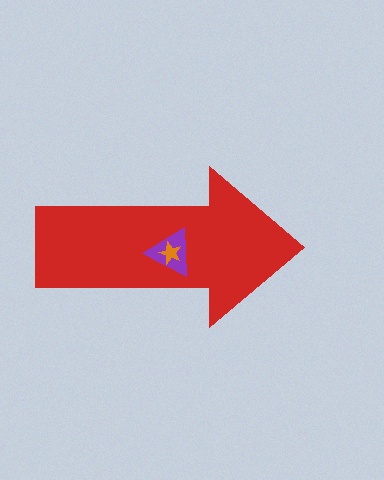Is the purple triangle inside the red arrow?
Yes.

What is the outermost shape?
The red arrow.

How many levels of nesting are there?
3.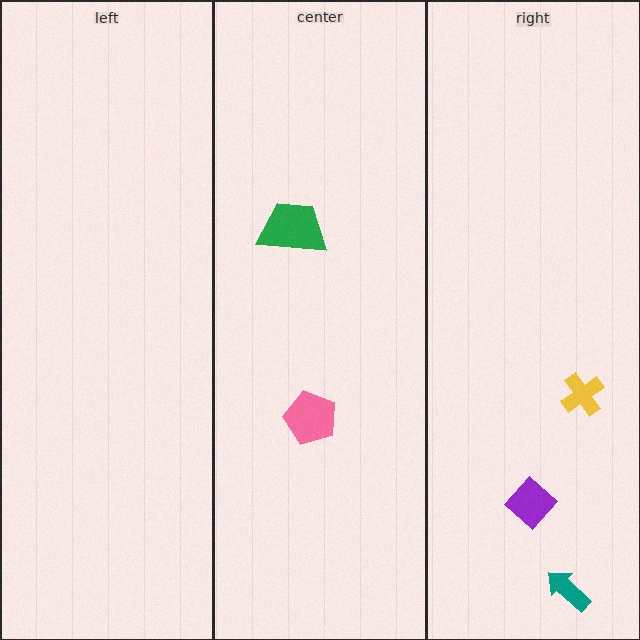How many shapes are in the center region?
2.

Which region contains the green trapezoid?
The center region.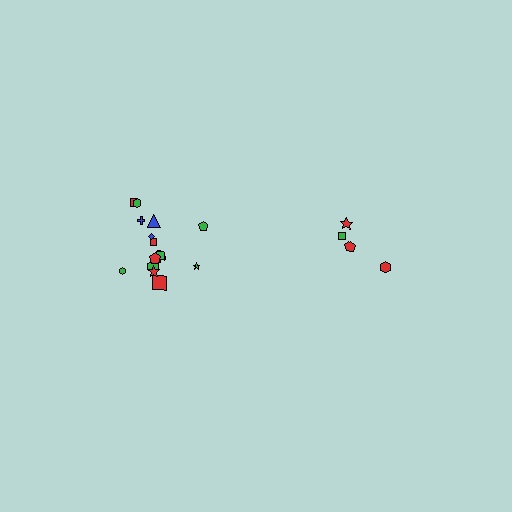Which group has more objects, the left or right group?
The left group.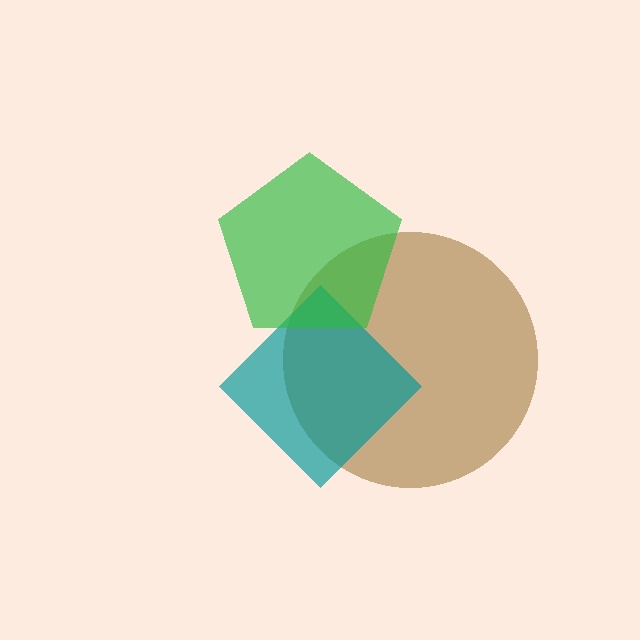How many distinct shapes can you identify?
There are 3 distinct shapes: a brown circle, a teal diamond, a green pentagon.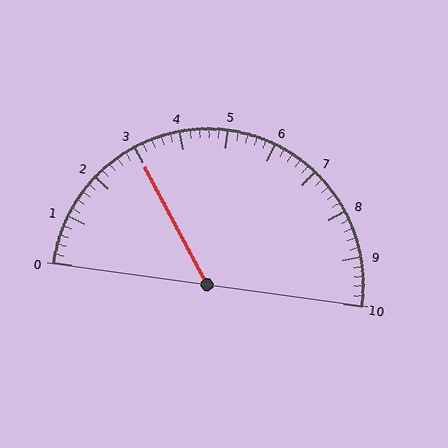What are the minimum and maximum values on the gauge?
The gauge ranges from 0 to 10.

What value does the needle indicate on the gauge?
The needle indicates approximately 3.0.